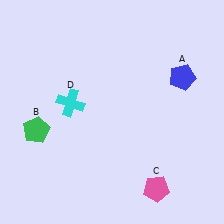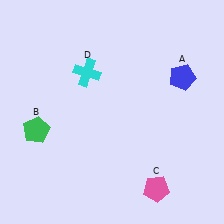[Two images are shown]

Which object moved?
The cyan cross (D) moved up.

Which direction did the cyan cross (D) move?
The cyan cross (D) moved up.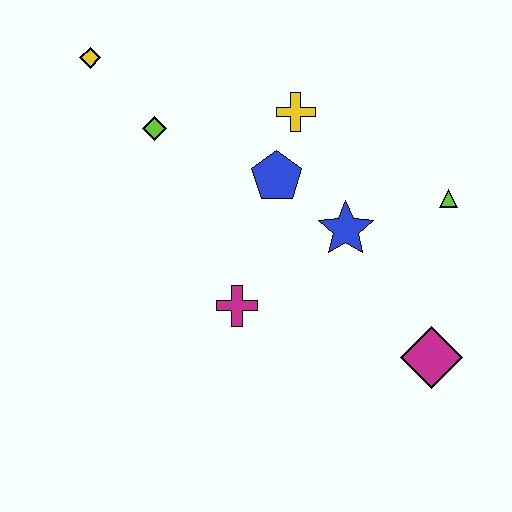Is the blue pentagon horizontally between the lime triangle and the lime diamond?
Yes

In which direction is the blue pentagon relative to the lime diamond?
The blue pentagon is to the right of the lime diamond.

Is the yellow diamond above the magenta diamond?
Yes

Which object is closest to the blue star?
The blue pentagon is closest to the blue star.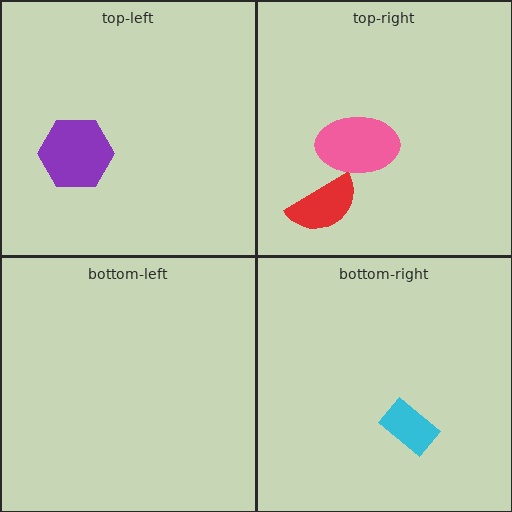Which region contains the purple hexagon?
The top-left region.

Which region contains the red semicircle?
The top-right region.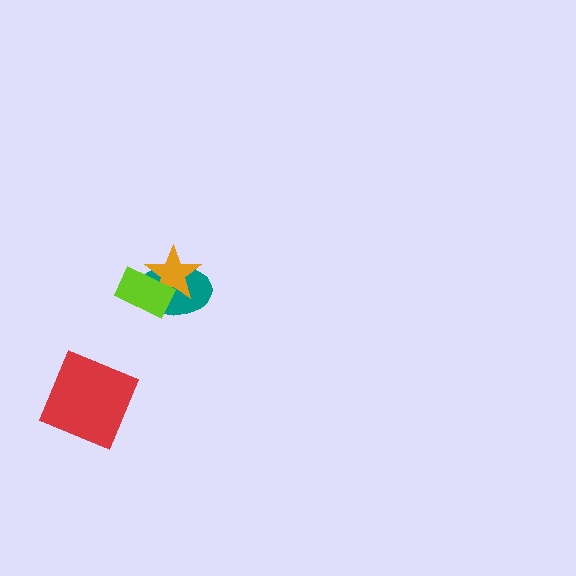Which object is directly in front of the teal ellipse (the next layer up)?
The orange star is directly in front of the teal ellipse.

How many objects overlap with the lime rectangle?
2 objects overlap with the lime rectangle.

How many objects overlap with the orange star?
2 objects overlap with the orange star.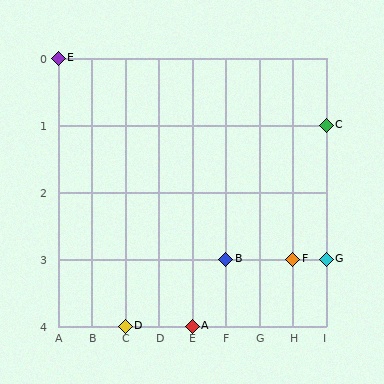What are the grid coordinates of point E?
Point E is at grid coordinates (A, 0).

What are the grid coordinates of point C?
Point C is at grid coordinates (I, 1).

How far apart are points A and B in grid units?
Points A and B are 1 column and 1 row apart (about 1.4 grid units diagonally).